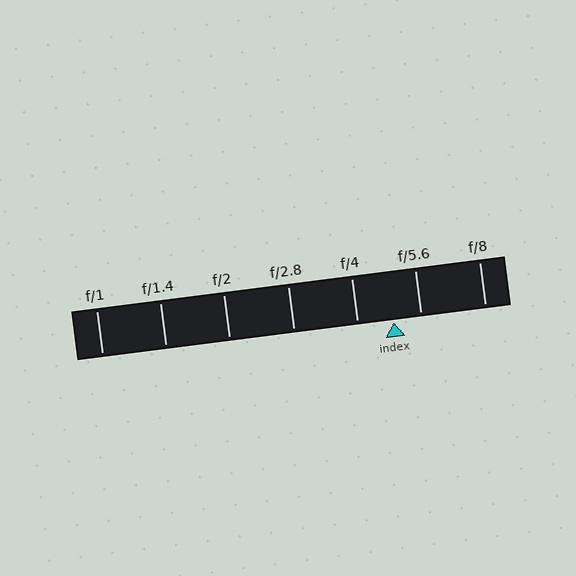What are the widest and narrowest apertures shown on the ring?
The widest aperture shown is f/1 and the narrowest is f/8.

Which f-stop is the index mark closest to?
The index mark is closest to f/5.6.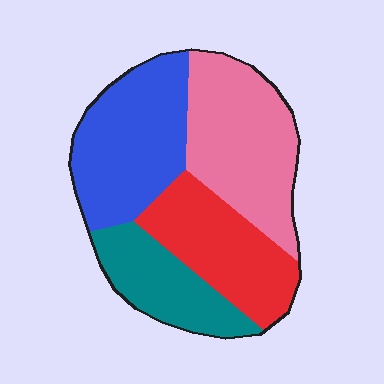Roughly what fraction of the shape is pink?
Pink takes up about one third (1/3) of the shape.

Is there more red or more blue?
Blue.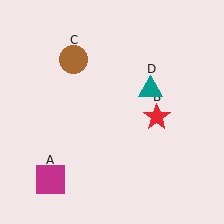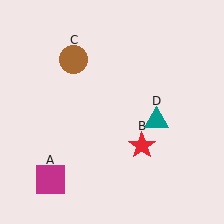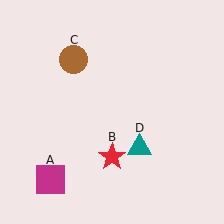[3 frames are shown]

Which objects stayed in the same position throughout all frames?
Magenta square (object A) and brown circle (object C) remained stationary.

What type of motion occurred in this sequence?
The red star (object B), teal triangle (object D) rotated clockwise around the center of the scene.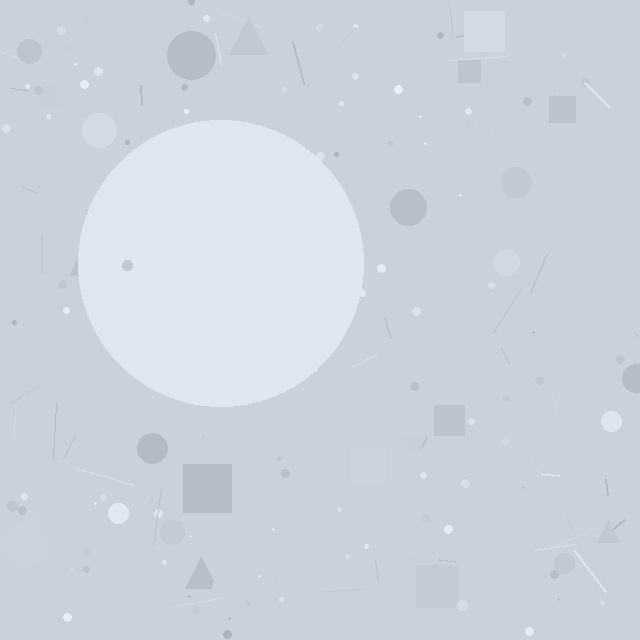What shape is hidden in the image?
A circle is hidden in the image.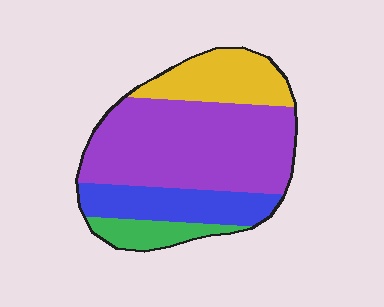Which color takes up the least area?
Green, at roughly 10%.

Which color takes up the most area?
Purple, at roughly 50%.